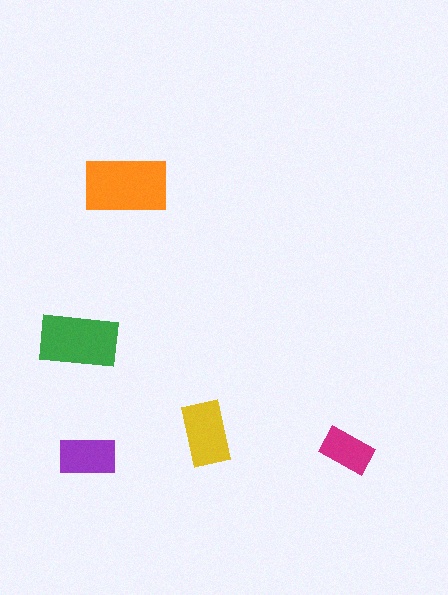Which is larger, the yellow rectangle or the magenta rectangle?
The yellow one.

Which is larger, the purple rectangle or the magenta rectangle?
The purple one.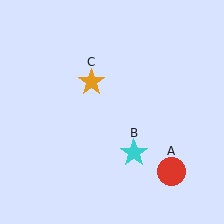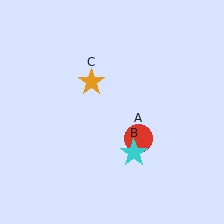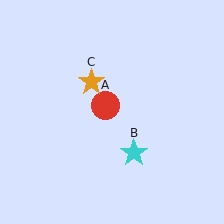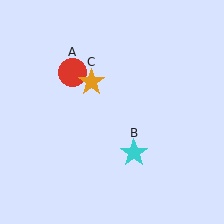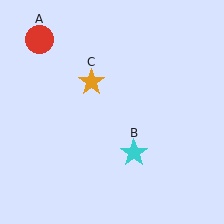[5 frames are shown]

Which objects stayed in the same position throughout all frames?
Cyan star (object B) and orange star (object C) remained stationary.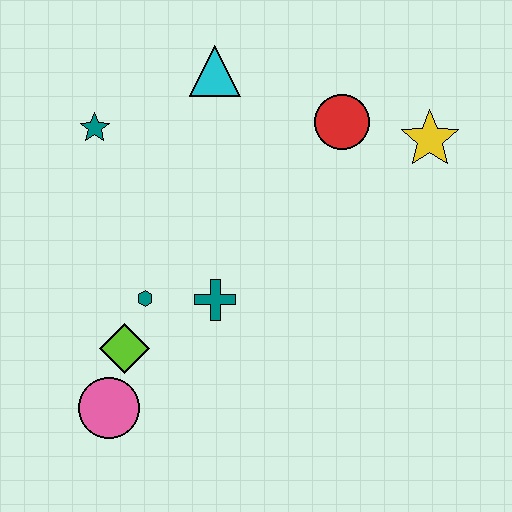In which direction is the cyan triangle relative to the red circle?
The cyan triangle is to the left of the red circle.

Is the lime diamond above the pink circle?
Yes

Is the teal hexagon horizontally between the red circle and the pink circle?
Yes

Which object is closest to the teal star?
The cyan triangle is closest to the teal star.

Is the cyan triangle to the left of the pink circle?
No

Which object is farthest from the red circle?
The pink circle is farthest from the red circle.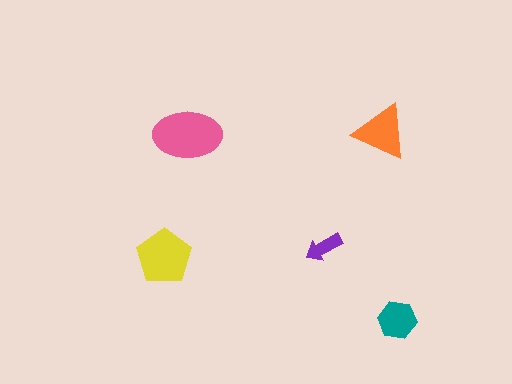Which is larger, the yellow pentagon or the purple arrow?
The yellow pentagon.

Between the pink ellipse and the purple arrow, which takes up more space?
The pink ellipse.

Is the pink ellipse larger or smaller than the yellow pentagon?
Larger.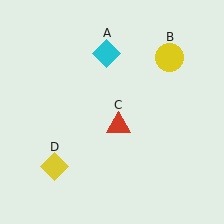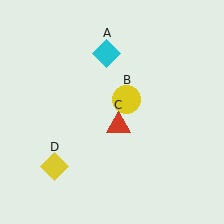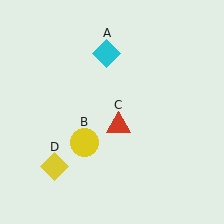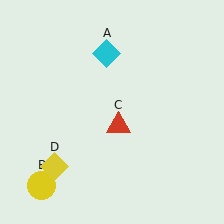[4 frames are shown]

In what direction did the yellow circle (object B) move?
The yellow circle (object B) moved down and to the left.